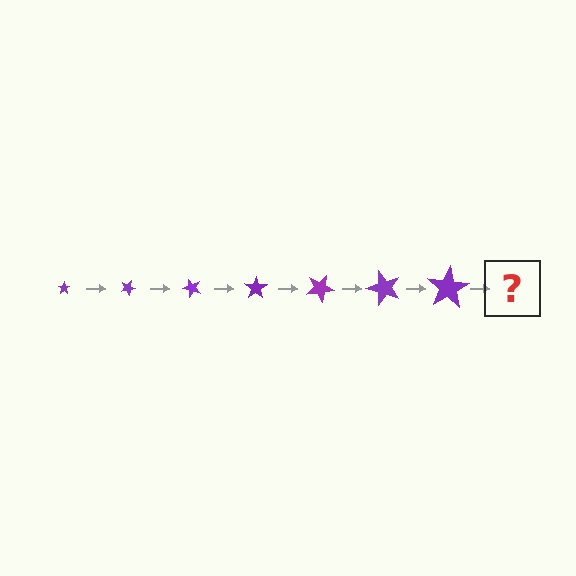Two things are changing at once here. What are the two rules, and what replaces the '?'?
The two rules are that the star grows larger each step and it rotates 25 degrees each step. The '?' should be a star, larger than the previous one and rotated 175 degrees from the start.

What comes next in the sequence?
The next element should be a star, larger than the previous one and rotated 175 degrees from the start.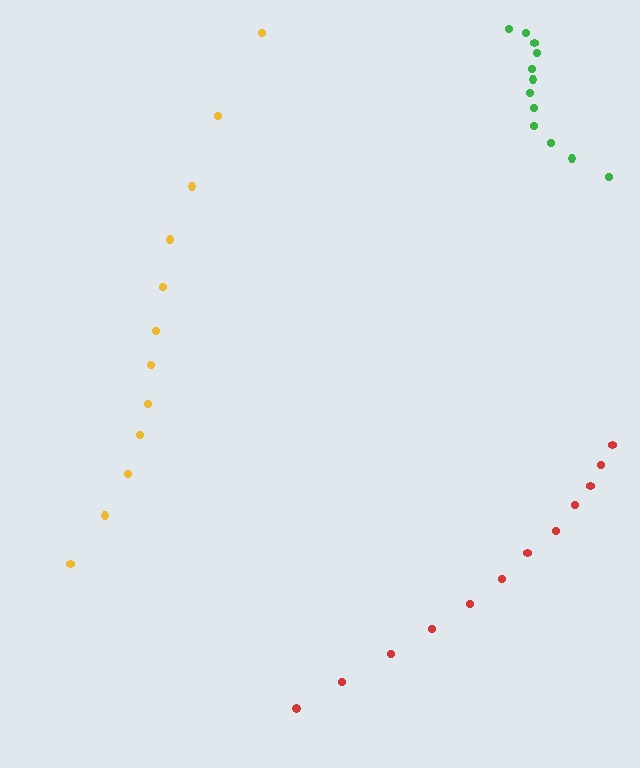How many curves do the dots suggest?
There are 3 distinct paths.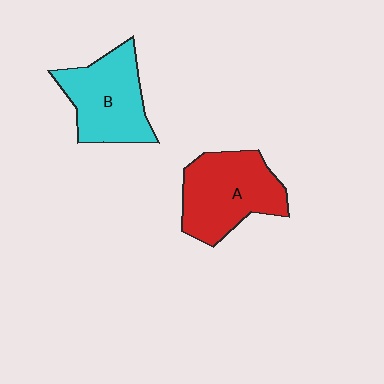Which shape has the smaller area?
Shape B (cyan).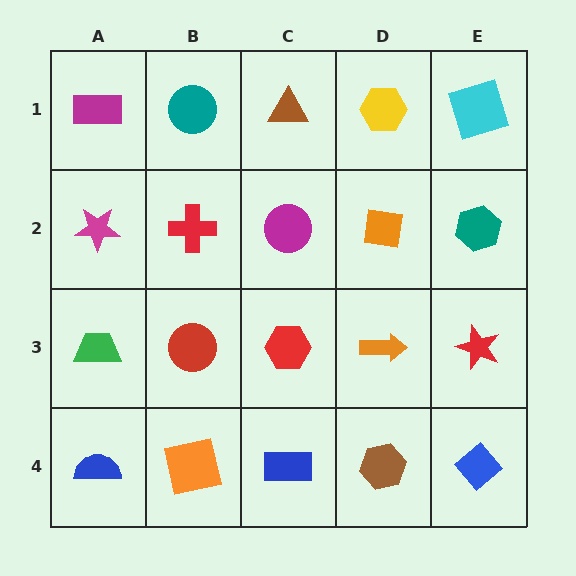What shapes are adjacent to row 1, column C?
A magenta circle (row 2, column C), a teal circle (row 1, column B), a yellow hexagon (row 1, column D).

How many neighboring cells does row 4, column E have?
2.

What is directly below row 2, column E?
A red star.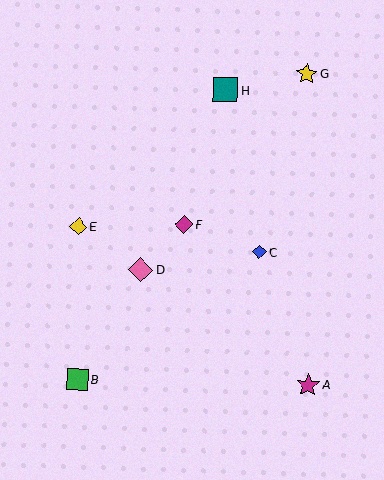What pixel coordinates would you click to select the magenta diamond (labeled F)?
Click at (184, 225) to select the magenta diamond F.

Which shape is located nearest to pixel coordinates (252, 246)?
The blue diamond (labeled C) at (259, 252) is nearest to that location.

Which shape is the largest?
The pink diamond (labeled D) is the largest.